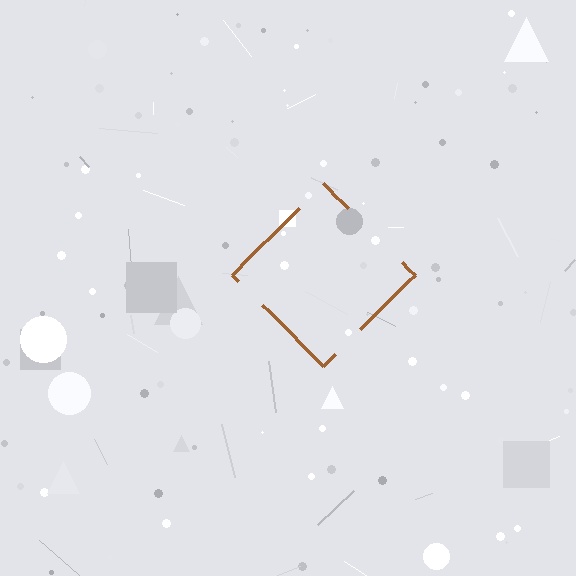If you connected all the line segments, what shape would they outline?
They would outline a diamond.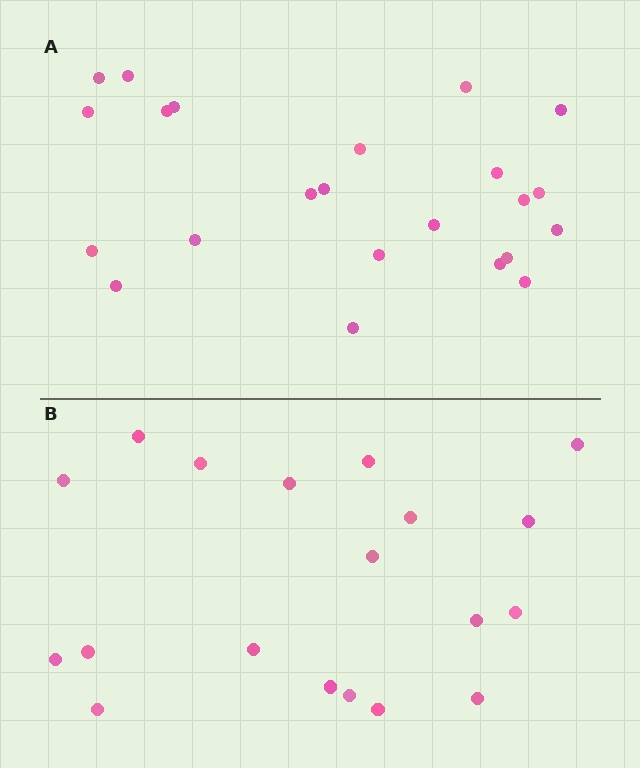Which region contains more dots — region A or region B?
Region A (the top region) has more dots.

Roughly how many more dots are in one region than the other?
Region A has about 4 more dots than region B.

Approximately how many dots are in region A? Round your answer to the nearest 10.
About 20 dots. (The exact count is 23, which rounds to 20.)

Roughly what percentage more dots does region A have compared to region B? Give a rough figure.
About 20% more.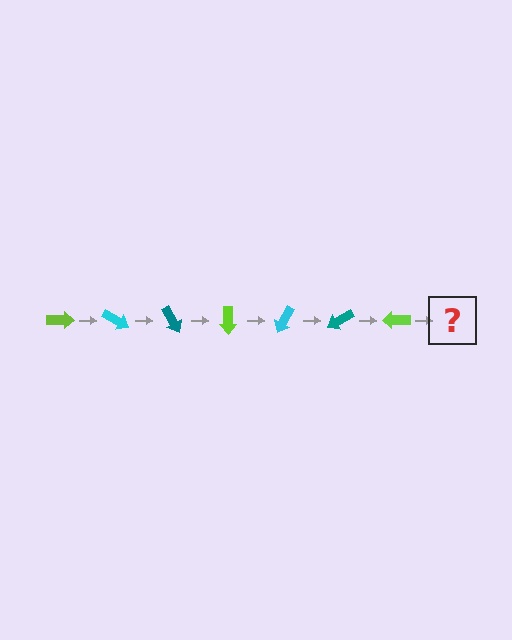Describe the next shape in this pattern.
It should be a cyan arrow, rotated 210 degrees from the start.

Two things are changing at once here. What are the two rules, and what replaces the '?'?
The two rules are that it rotates 30 degrees each step and the color cycles through lime, cyan, and teal. The '?' should be a cyan arrow, rotated 210 degrees from the start.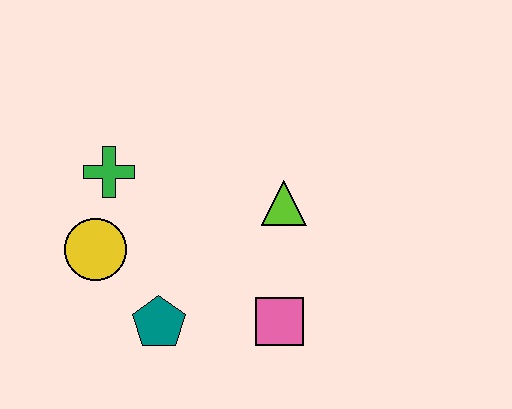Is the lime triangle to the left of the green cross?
No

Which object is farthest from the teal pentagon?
The lime triangle is farthest from the teal pentagon.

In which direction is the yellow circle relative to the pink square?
The yellow circle is to the left of the pink square.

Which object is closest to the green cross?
The yellow circle is closest to the green cross.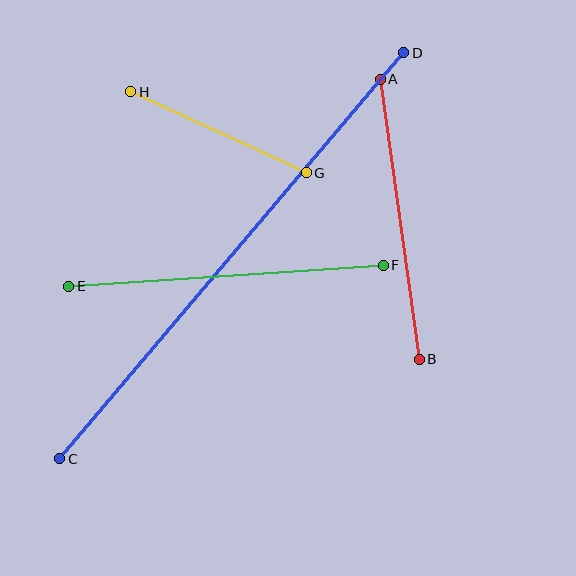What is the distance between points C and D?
The distance is approximately 532 pixels.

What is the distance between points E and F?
The distance is approximately 315 pixels.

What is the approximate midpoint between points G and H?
The midpoint is at approximately (218, 132) pixels.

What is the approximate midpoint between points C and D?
The midpoint is at approximately (232, 256) pixels.